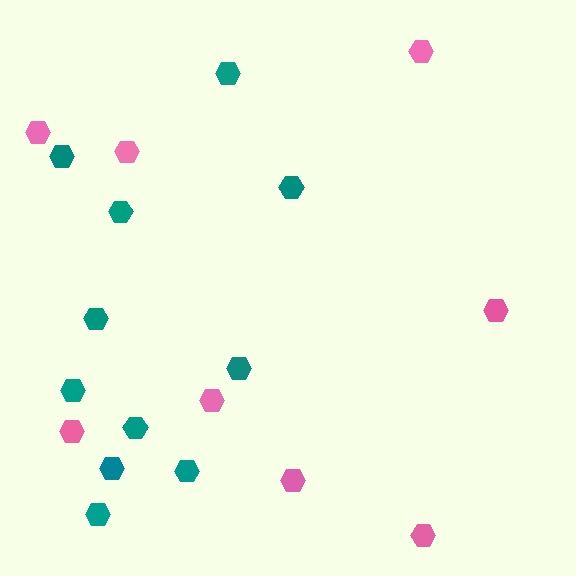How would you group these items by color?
There are 2 groups: one group of pink hexagons (8) and one group of teal hexagons (11).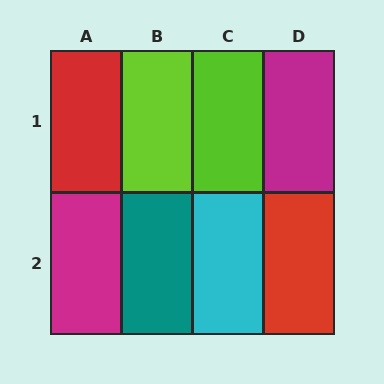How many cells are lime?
2 cells are lime.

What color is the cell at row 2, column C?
Cyan.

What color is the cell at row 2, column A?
Magenta.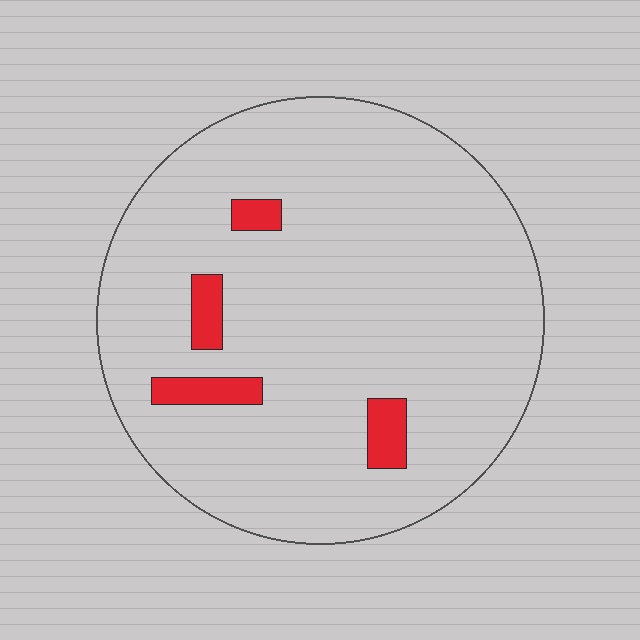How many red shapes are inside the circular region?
4.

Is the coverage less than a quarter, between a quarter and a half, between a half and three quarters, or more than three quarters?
Less than a quarter.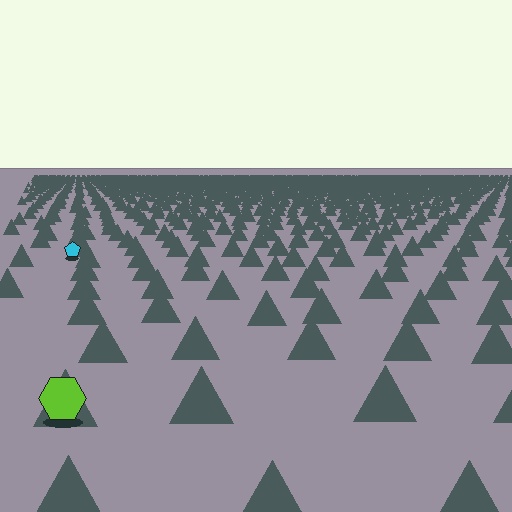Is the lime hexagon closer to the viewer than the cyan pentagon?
Yes. The lime hexagon is closer — you can tell from the texture gradient: the ground texture is coarser near it.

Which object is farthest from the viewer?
The cyan pentagon is farthest from the viewer. It appears smaller and the ground texture around it is denser.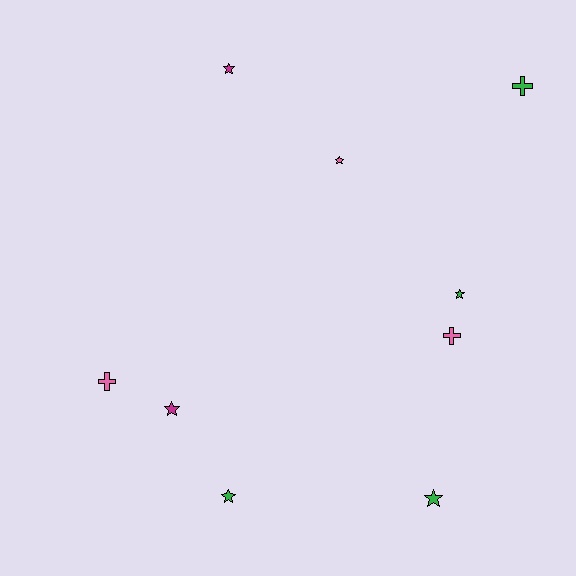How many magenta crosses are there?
There are no magenta crosses.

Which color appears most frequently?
Green, with 4 objects.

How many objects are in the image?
There are 9 objects.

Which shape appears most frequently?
Star, with 6 objects.